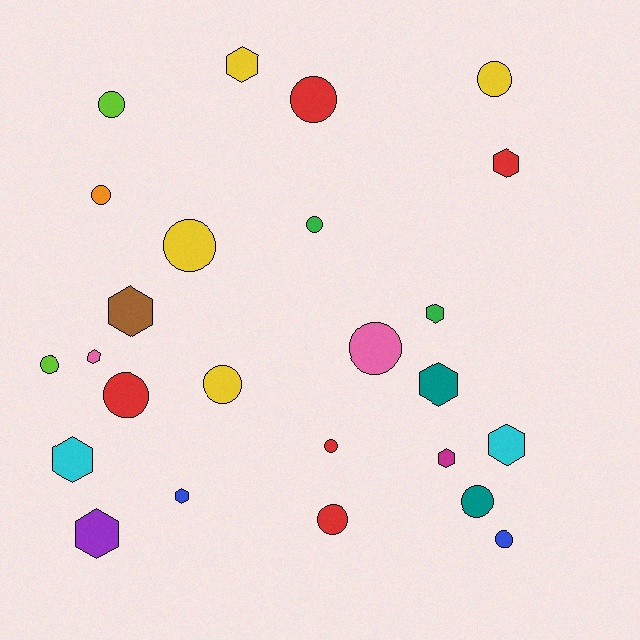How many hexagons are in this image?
There are 11 hexagons.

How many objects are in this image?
There are 25 objects.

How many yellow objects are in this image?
There are 4 yellow objects.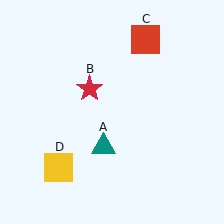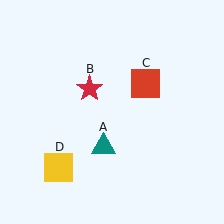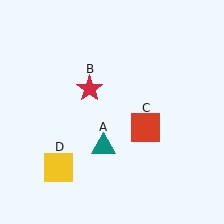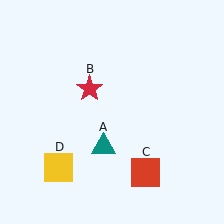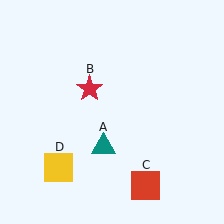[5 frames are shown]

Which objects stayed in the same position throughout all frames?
Teal triangle (object A) and red star (object B) and yellow square (object D) remained stationary.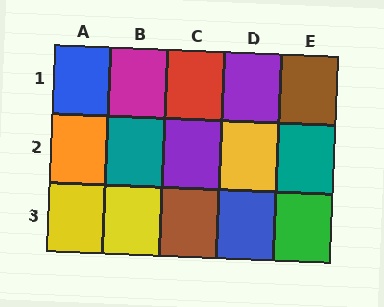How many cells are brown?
2 cells are brown.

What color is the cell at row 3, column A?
Yellow.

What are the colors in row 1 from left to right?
Blue, magenta, red, purple, brown.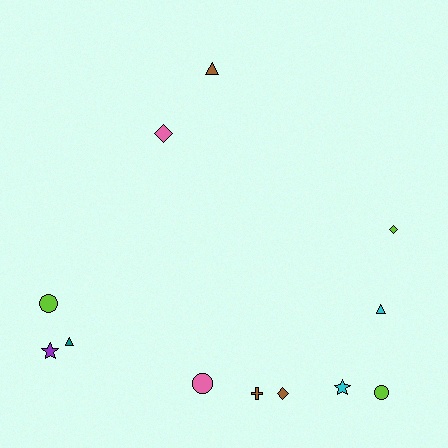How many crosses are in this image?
There is 1 cross.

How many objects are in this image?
There are 12 objects.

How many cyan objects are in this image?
There are 2 cyan objects.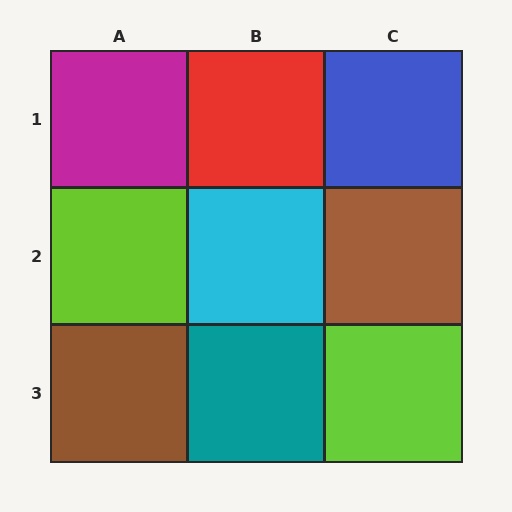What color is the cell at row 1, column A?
Magenta.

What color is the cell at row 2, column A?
Lime.